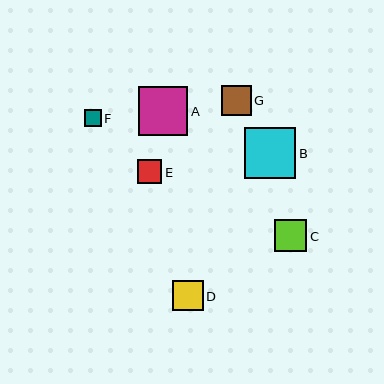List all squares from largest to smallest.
From largest to smallest: B, A, C, D, G, E, F.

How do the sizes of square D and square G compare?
Square D and square G are approximately the same size.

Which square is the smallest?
Square F is the smallest with a size of approximately 17 pixels.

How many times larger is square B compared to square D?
Square B is approximately 1.7 times the size of square D.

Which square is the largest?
Square B is the largest with a size of approximately 51 pixels.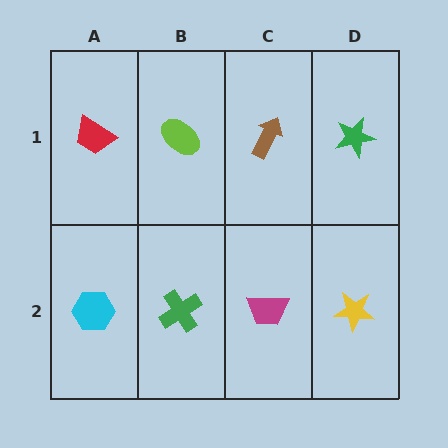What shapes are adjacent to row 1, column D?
A yellow star (row 2, column D), a brown arrow (row 1, column C).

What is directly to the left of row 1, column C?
A lime ellipse.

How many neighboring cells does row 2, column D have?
2.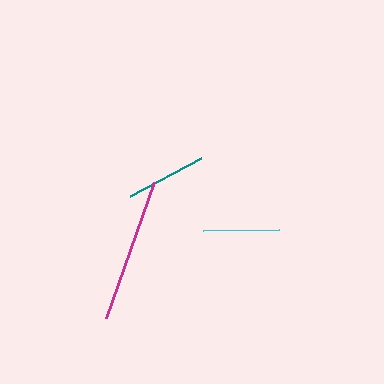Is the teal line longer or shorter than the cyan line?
The teal line is longer than the cyan line.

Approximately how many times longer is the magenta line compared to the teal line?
The magenta line is approximately 1.8 times the length of the teal line.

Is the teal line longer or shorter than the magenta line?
The magenta line is longer than the teal line.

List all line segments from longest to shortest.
From longest to shortest: magenta, teal, cyan.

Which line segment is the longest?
The magenta line is the longest at approximately 145 pixels.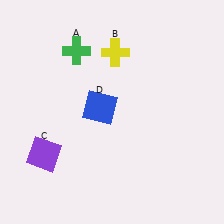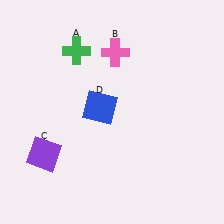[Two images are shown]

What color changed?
The cross (B) changed from yellow in Image 1 to pink in Image 2.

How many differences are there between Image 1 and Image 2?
There is 1 difference between the two images.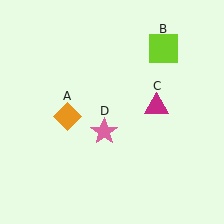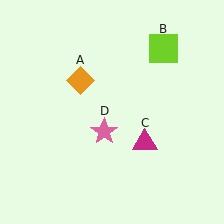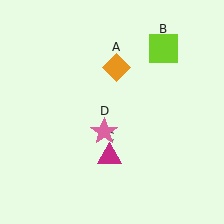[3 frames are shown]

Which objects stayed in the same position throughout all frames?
Lime square (object B) and pink star (object D) remained stationary.